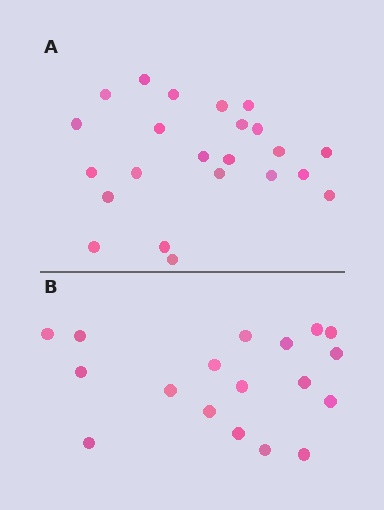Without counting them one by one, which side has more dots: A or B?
Region A (the top region) has more dots.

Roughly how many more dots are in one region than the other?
Region A has about 5 more dots than region B.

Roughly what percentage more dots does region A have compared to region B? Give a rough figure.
About 30% more.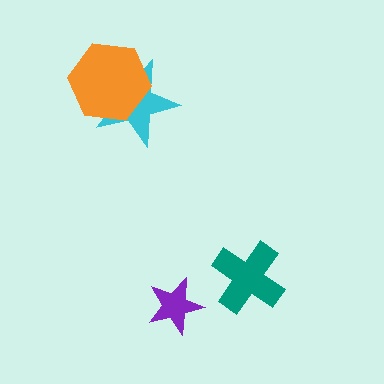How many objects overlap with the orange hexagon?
1 object overlaps with the orange hexagon.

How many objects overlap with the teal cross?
0 objects overlap with the teal cross.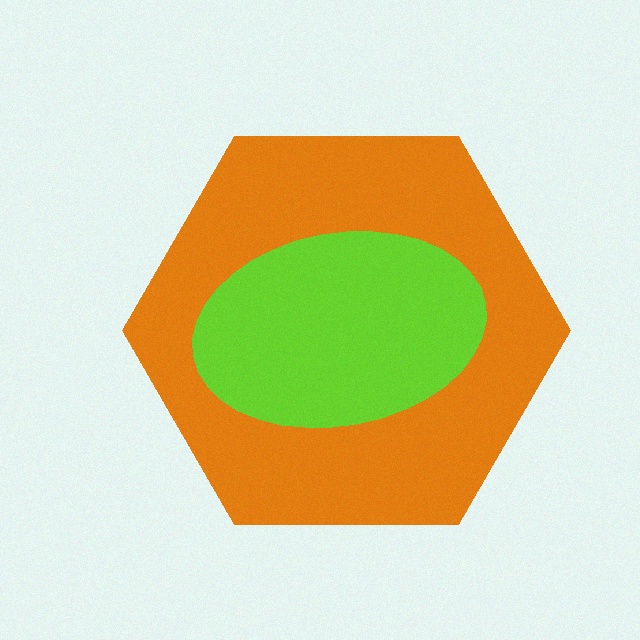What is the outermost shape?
The orange hexagon.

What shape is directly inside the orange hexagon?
The lime ellipse.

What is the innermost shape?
The lime ellipse.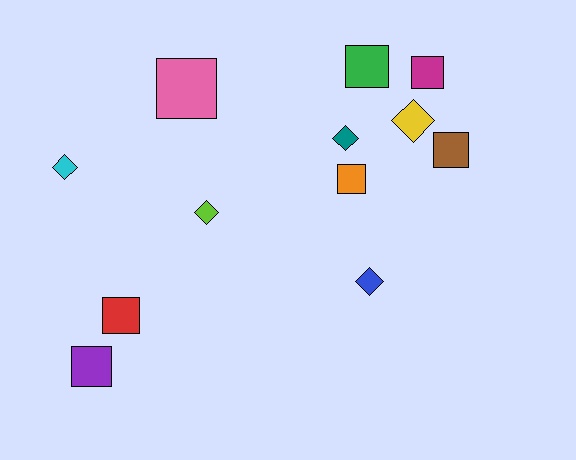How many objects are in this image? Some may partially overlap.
There are 12 objects.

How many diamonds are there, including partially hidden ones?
There are 5 diamonds.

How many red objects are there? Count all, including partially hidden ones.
There is 1 red object.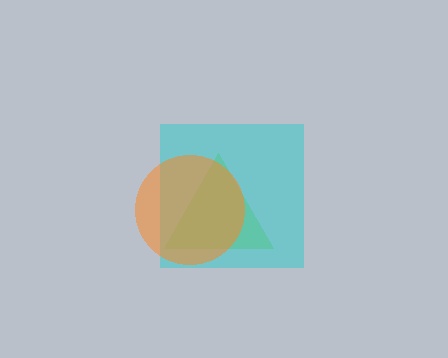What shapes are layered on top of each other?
The layered shapes are: a lime triangle, a cyan square, an orange circle.